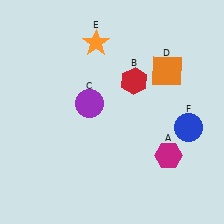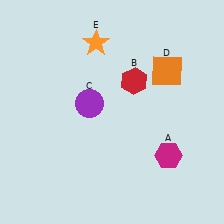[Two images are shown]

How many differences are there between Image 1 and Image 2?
There is 1 difference between the two images.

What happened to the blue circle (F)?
The blue circle (F) was removed in Image 2. It was in the bottom-right area of Image 1.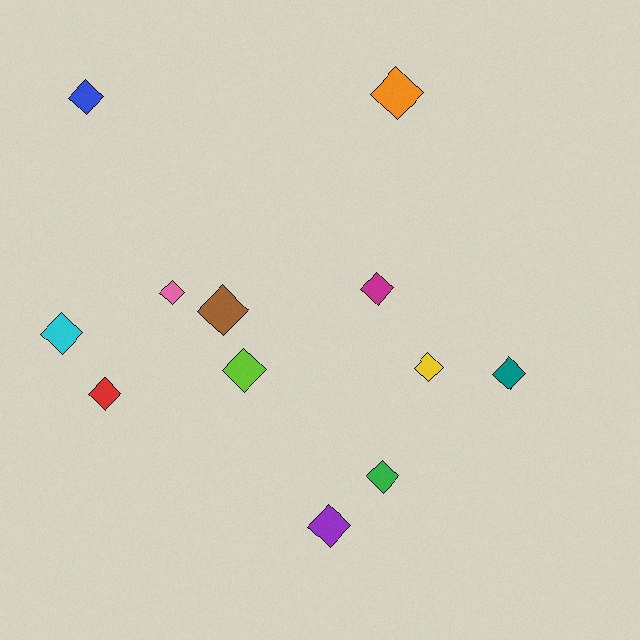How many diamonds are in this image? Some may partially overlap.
There are 12 diamonds.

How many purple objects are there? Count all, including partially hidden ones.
There is 1 purple object.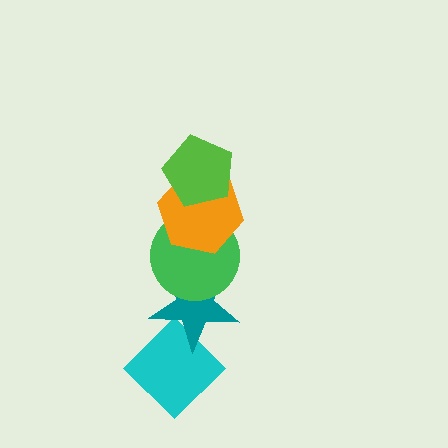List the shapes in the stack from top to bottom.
From top to bottom: the lime pentagon, the orange hexagon, the green circle, the teal star, the cyan diamond.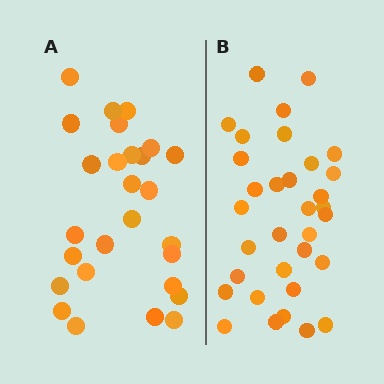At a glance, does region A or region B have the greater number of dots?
Region B (the right region) has more dots.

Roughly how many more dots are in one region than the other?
Region B has about 6 more dots than region A.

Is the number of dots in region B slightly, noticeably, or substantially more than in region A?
Region B has only slightly more — the two regions are fairly close. The ratio is roughly 1.2 to 1.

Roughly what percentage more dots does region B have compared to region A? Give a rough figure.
About 20% more.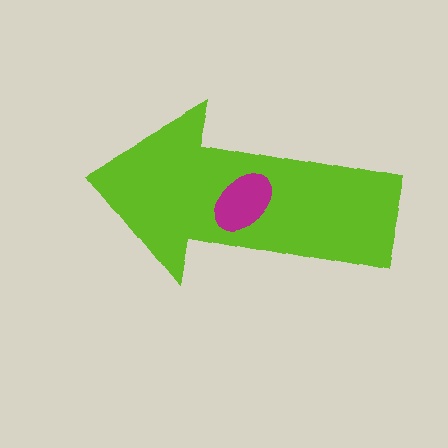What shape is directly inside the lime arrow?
The magenta ellipse.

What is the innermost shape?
The magenta ellipse.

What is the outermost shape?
The lime arrow.